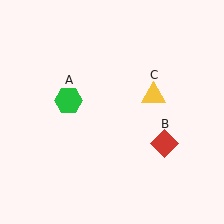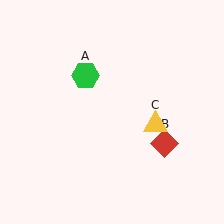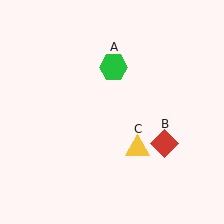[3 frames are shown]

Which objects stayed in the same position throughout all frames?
Red diamond (object B) remained stationary.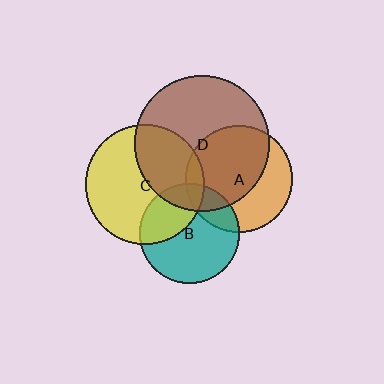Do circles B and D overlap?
Yes.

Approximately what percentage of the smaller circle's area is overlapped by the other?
Approximately 20%.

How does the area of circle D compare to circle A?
Approximately 1.6 times.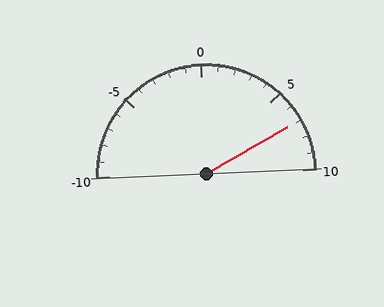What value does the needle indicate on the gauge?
The needle indicates approximately 7.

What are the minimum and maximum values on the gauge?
The gauge ranges from -10 to 10.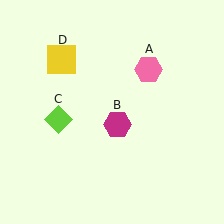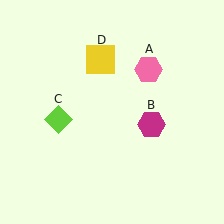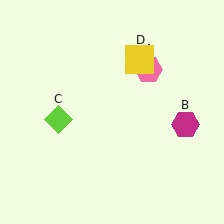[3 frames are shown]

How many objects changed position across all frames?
2 objects changed position: magenta hexagon (object B), yellow square (object D).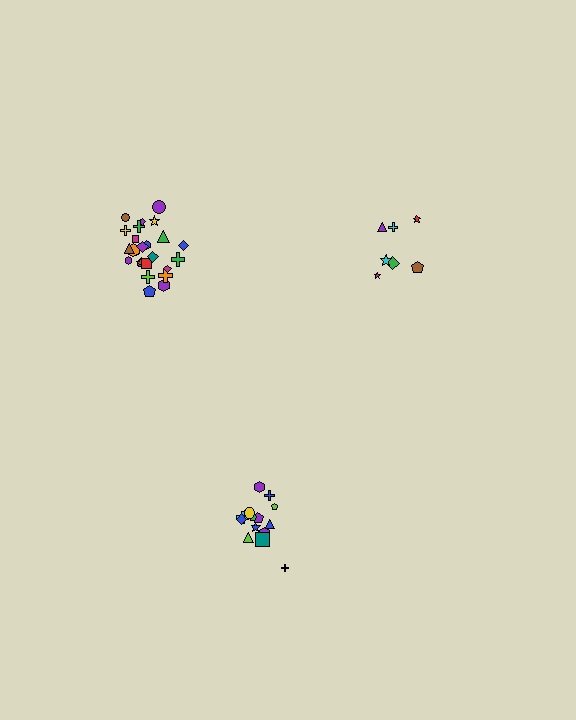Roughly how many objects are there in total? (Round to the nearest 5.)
Roughly 45 objects in total.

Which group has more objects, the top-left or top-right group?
The top-left group.